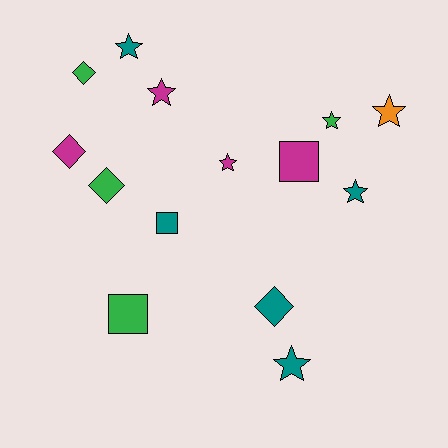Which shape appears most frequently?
Star, with 7 objects.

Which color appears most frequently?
Teal, with 5 objects.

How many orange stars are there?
There is 1 orange star.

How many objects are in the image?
There are 14 objects.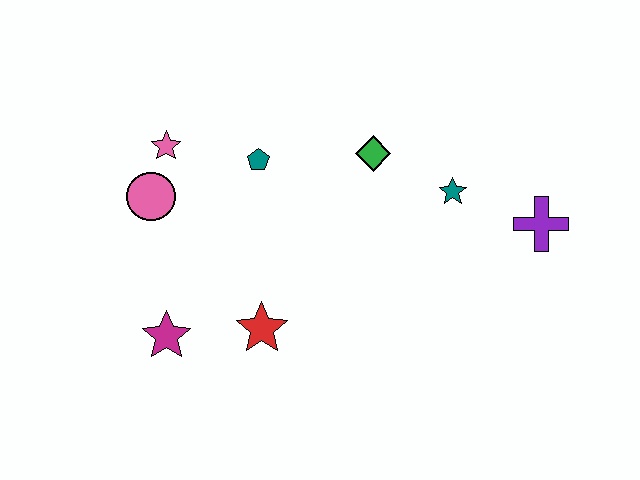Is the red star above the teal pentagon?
No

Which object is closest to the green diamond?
The teal star is closest to the green diamond.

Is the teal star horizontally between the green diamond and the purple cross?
Yes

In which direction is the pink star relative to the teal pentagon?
The pink star is to the left of the teal pentagon.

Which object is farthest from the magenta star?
The purple cross is farthest from the magenta star.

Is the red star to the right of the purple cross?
No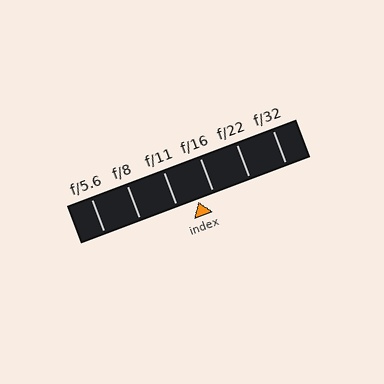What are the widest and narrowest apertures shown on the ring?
The widest aperture shown is f/5.6 and the narrowest is f/32.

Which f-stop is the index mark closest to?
The index mark is closest to f/16.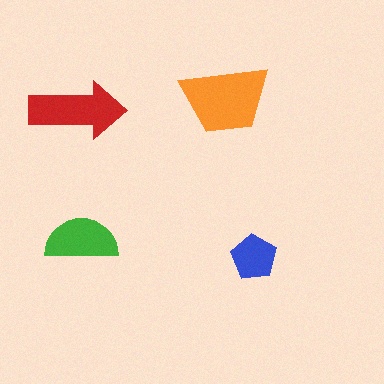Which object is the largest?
The orange trapezoid.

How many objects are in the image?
There are 4 objects in the image.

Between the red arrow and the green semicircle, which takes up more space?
The red arrow.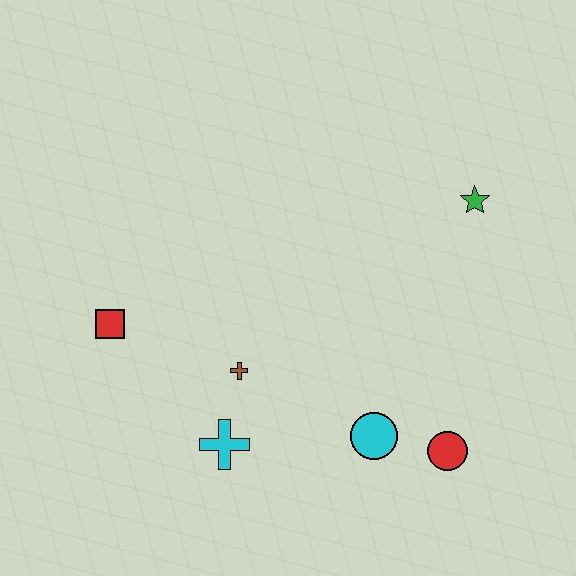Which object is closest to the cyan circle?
The red circle is closest to the cyan circle.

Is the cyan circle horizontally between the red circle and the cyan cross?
Yes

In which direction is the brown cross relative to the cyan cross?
The brown cross is above the cyan cross.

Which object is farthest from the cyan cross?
The green star is farthest from the cyan cross.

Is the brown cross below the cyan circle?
No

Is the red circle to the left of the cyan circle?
No